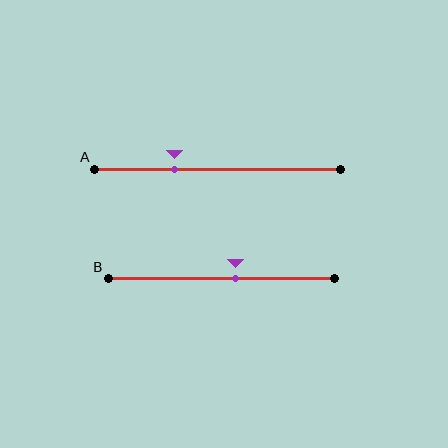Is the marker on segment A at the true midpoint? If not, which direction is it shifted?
No, the marker on segment A is shifted to the left by about 18% of the segment length.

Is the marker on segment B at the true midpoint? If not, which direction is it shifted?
No, the marker on segment B is shifted to the right by about 6% of the segment length.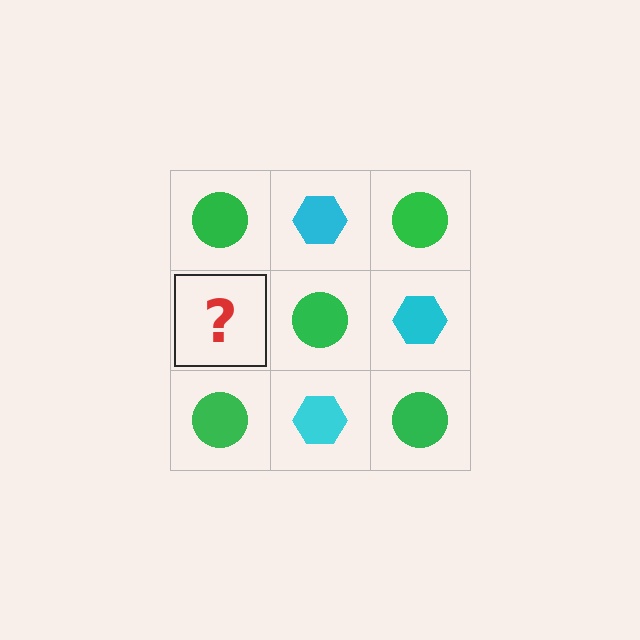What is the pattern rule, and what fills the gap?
The rule is that it alternates green circle and cyan hexagon in a checkerboard pattern. The gap should be filled with a cyan hexagon.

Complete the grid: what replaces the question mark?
The question mark should be replaced with a cyan hexagon.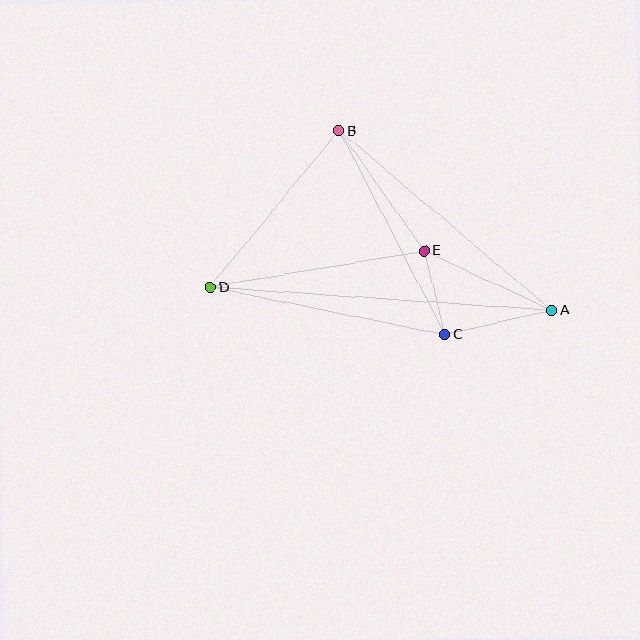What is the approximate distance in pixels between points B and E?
The distance between B and E is approximately 148 pixels.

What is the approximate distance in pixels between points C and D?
The distance between C and D is approximately 239 pixels.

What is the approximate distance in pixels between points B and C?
The distance between B and C is approximately 230 pixels.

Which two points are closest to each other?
Points C and E are closest to each other.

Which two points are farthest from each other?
Points A and D are farthest from each other.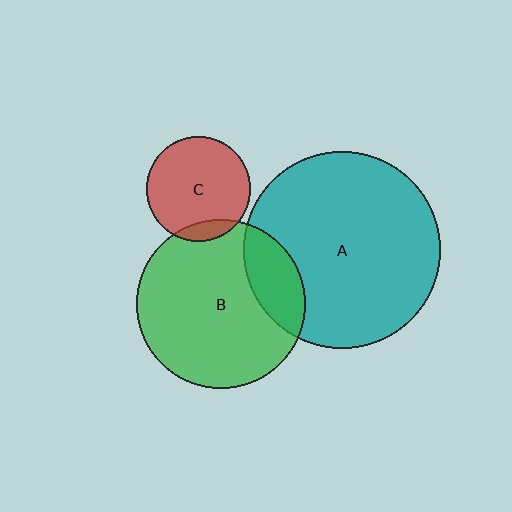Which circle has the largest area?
Circle A (teal).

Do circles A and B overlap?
Yes.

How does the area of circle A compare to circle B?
Approximately 1.4 times.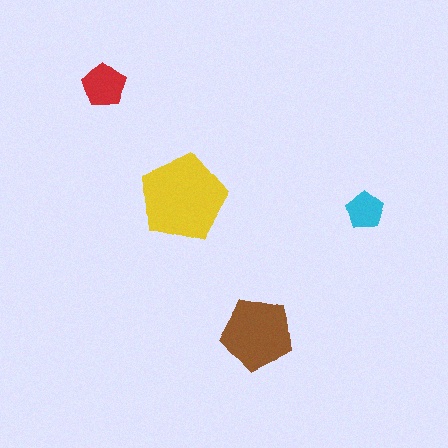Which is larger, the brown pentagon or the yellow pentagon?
The yellow one.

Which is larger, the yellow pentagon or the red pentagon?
The yellow one.